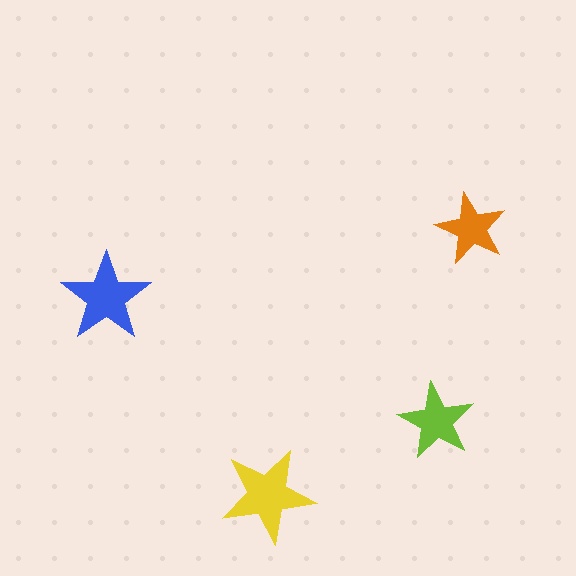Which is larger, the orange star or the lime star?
The lime one.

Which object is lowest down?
The yellow star is bottommost.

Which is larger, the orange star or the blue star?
The blue one.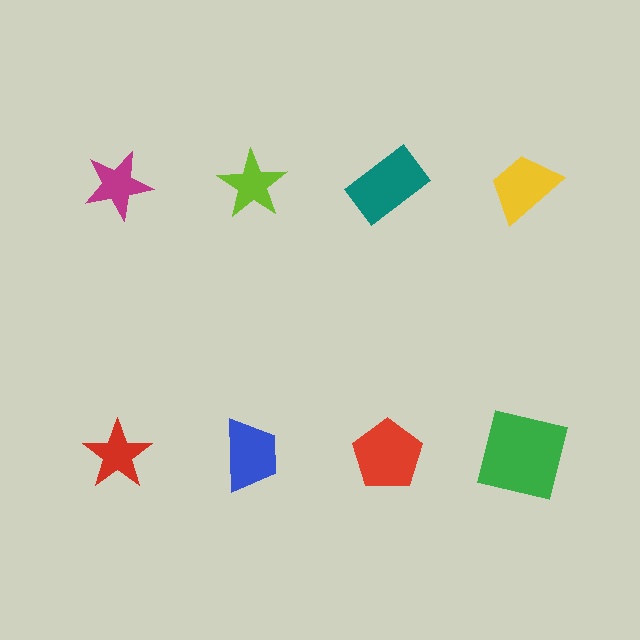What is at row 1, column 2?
A lime star.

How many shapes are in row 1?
4 shapes.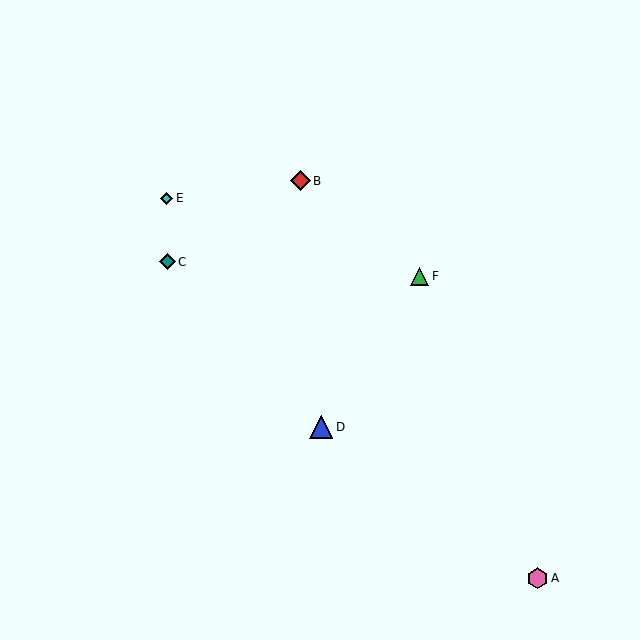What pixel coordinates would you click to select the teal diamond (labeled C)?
Click at (167, 262) to select the teal diamond C.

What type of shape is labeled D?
Shape D is a blue triangle.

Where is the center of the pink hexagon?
The center of the pink hexagon is at (537, 578).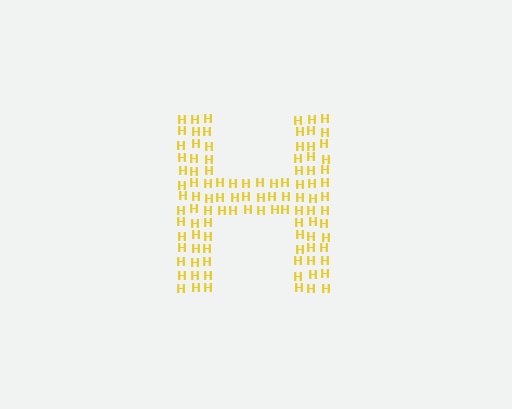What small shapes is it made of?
It is made of small letter H's.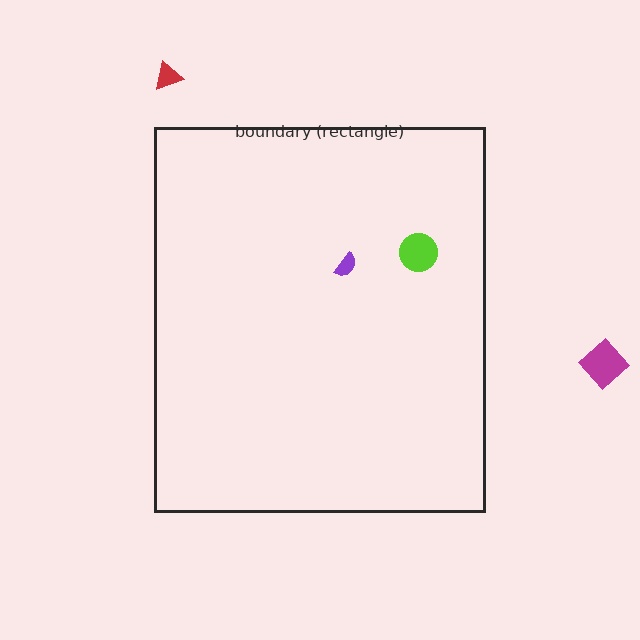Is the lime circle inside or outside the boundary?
Inside.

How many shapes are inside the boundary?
2 inside, 2 outside.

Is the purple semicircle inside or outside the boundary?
Inside.